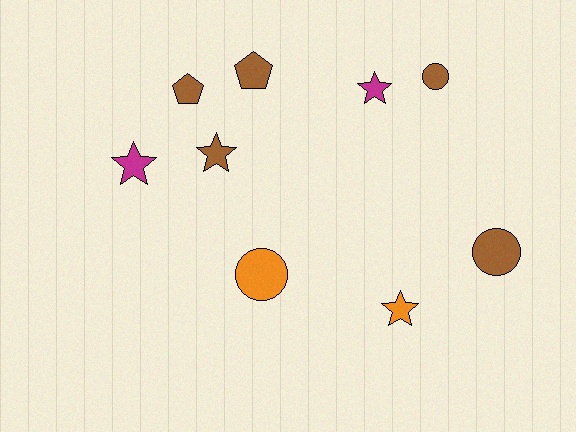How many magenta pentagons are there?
There are no magenta pentagons.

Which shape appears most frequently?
Star, with 4 objects.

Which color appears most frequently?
Brown, with 5 objects.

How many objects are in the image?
There are 9 objects.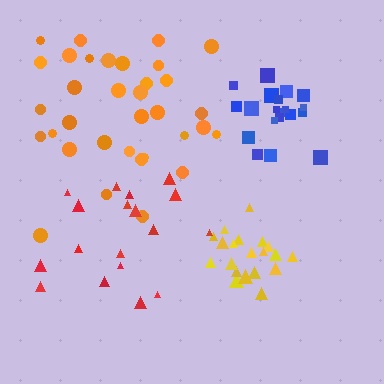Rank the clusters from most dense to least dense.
yellow, blue, orange, red.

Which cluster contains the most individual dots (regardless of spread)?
Orange (34).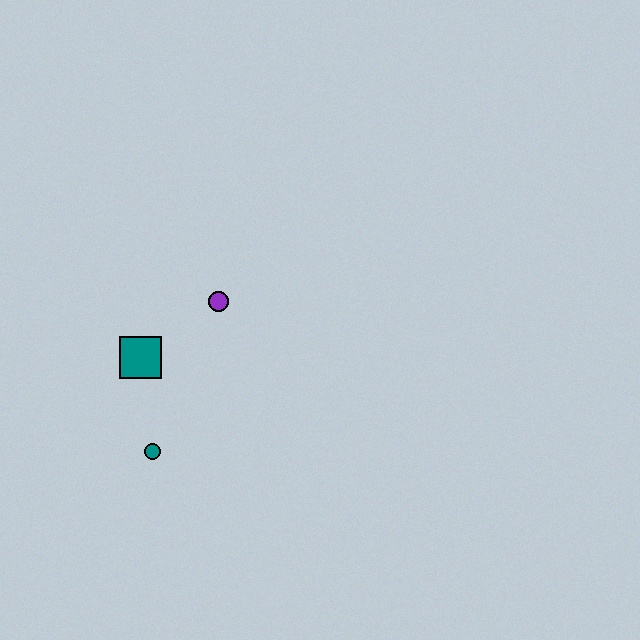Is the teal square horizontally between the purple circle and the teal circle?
No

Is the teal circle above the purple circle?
No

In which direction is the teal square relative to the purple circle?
The teal square is to the left of the purple circle.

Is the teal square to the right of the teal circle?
No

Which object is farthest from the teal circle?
The purple circle is farthest from the teal circle.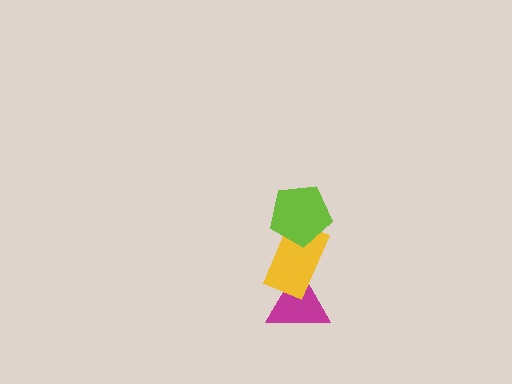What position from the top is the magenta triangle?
The magenta triangle is 3rd from the top.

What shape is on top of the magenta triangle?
The yellow rectangle is on top of the magenta triangle.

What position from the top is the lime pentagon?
The lime pentagon is 1st from the top.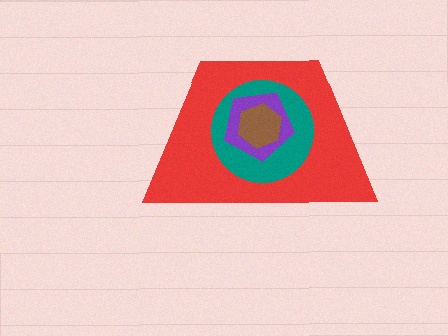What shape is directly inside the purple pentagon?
The brown hexagon.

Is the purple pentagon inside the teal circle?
Yes.